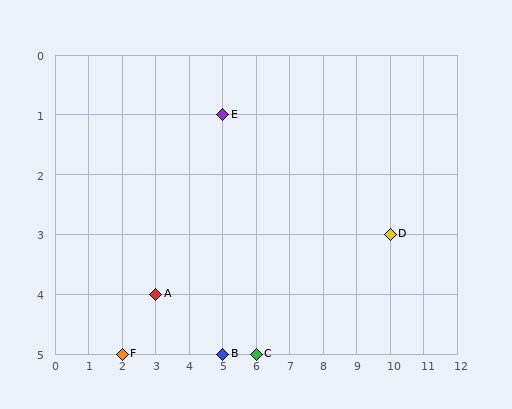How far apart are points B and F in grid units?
Points B and F are 3 columns apart.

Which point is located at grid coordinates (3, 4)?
Point A is at (3, 4).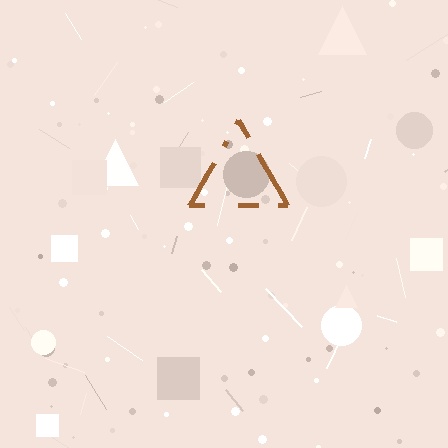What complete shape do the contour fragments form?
The contour fragments form a triangle.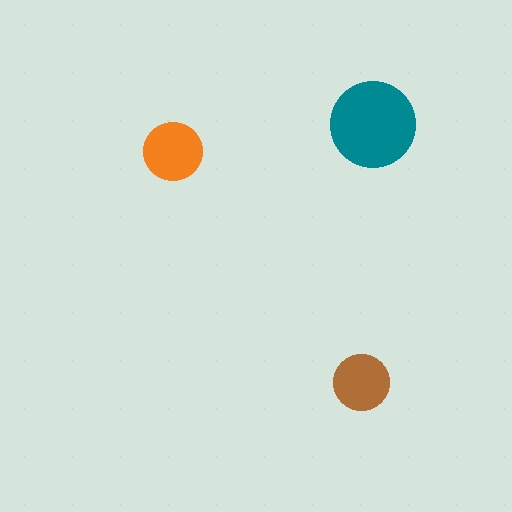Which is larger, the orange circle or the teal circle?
The teal one.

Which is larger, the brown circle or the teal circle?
The teal one.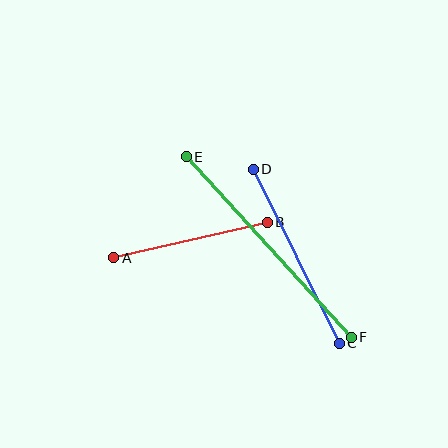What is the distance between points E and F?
The distance is approximately 244 pixels.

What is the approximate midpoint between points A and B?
The midpoint is at approximately (190, 240) pixels.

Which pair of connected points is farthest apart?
Points E and F are farthest apart.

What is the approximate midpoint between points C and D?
The midpoint is at approximately (296, 256) pixels.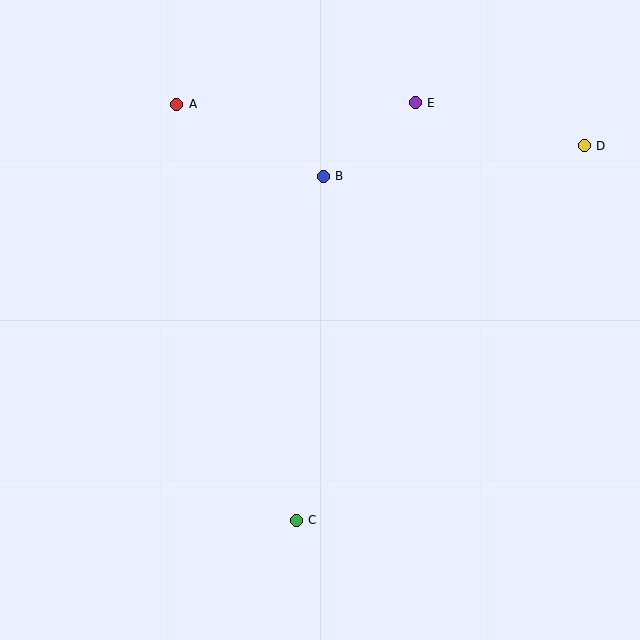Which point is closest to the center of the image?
Point B at (323, 176) is closest to the center.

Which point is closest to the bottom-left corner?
Point C is closest to the bottom-left corner.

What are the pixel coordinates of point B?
Point B is at (323, 176).